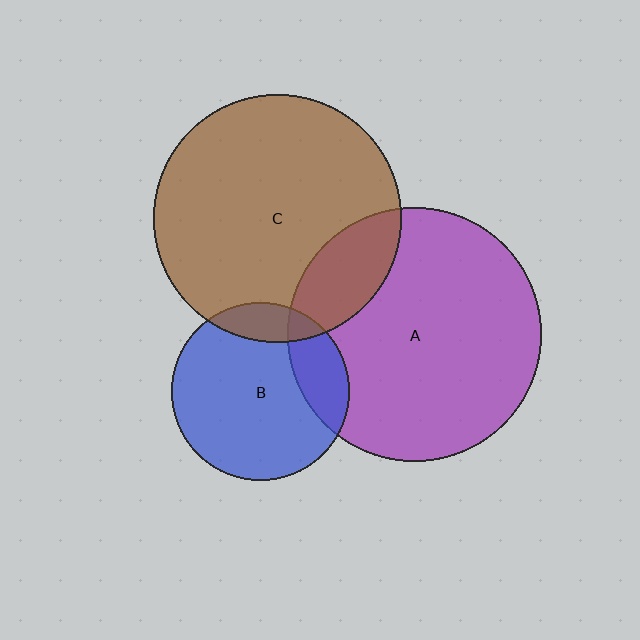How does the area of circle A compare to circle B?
Approximately 2.0 times.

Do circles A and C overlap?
Yes.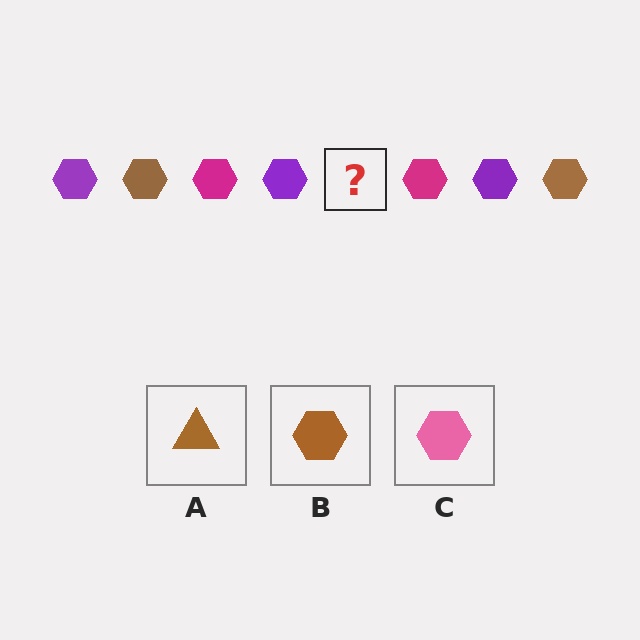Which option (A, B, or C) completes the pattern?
B.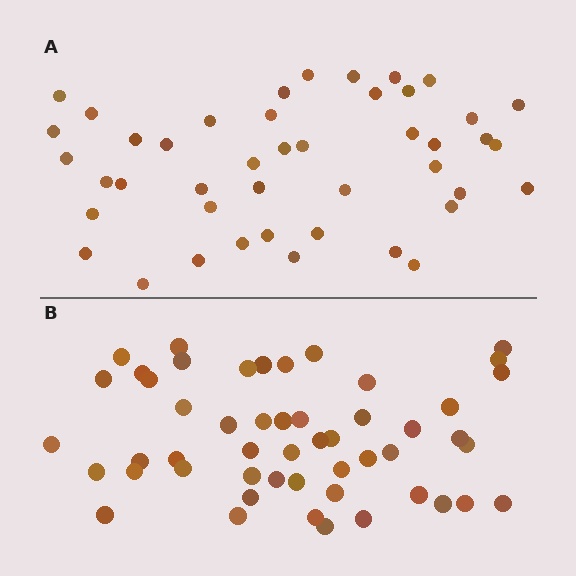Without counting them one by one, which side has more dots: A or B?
Region B (the bottom region) has more dots.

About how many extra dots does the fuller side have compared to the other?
Region B has roughly 8 or so more dots than region A.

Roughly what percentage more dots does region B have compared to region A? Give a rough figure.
About 15% more.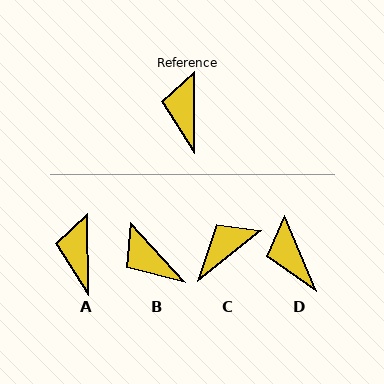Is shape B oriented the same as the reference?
No, it is off by about 43 degrees.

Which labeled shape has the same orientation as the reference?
A.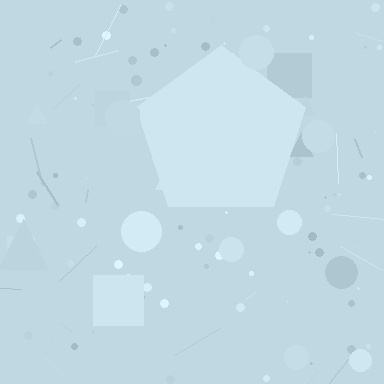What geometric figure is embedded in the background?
A pentagon is embedded in the background.